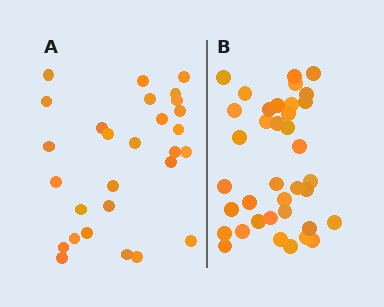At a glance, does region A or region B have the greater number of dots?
Region B (the right region) has more dots.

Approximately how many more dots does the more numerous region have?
Region B has roughly 8 or so more dots than region A.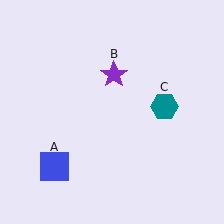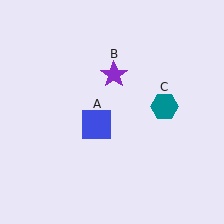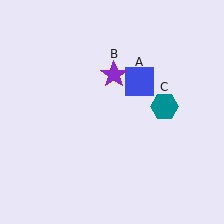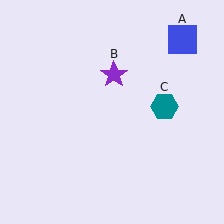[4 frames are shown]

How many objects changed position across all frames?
1 object changed position: blue square (object A).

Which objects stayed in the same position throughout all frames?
Purple star (object B) and teal hexagon (object C) remained stationary.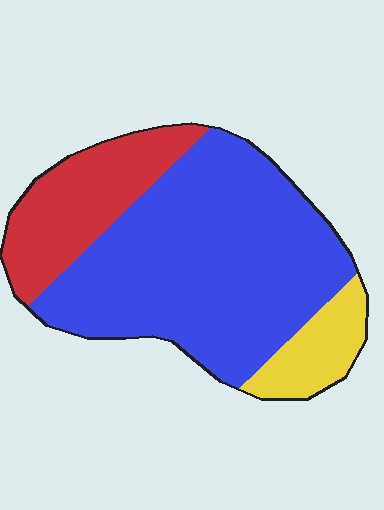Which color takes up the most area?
Blue, at roughly 65%.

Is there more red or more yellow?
Red.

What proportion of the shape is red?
Red takes up between a sixth and a third of the shape.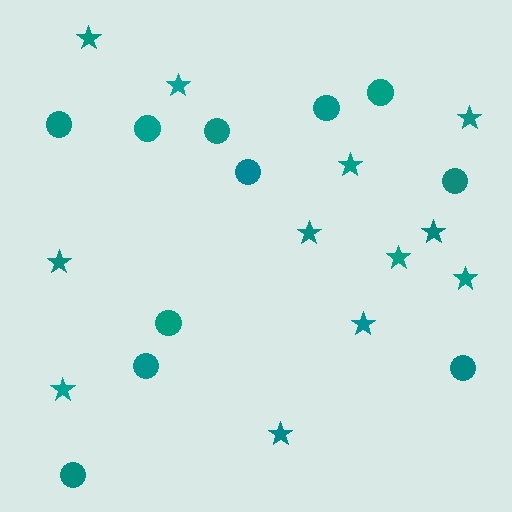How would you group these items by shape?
There are 2 groups: one group of circles (11) and one group of stars (12).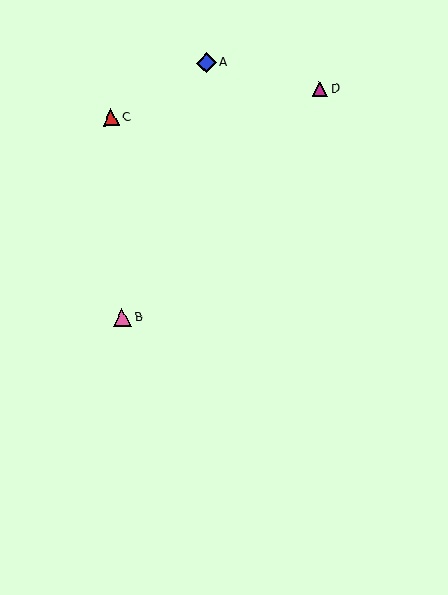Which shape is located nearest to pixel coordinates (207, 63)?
The blue diamond (labeled A) at (206, 63) is nearest to that location.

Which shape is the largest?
The blue diamond (labeled A) is the largest.